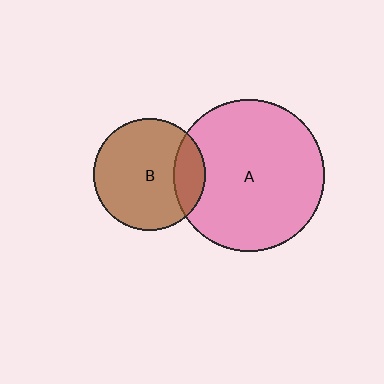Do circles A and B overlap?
Yes.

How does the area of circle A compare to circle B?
Approximately 1.8 times.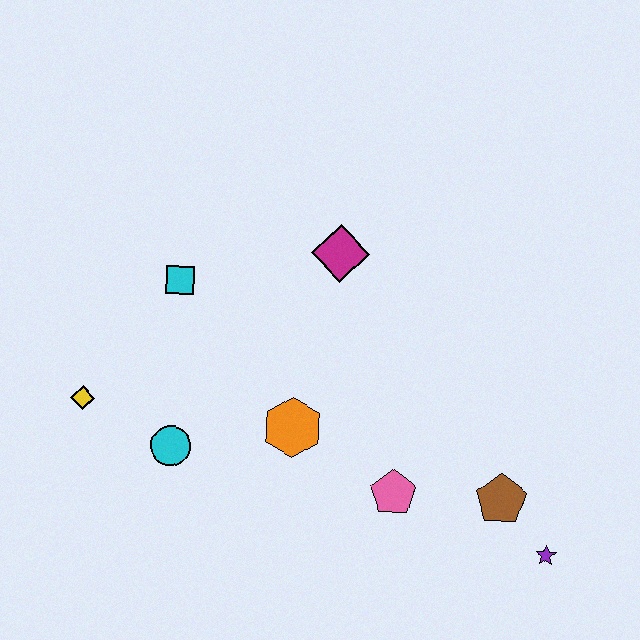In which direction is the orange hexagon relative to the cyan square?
The orange hexagon is below the cyan square.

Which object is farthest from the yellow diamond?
The purple star is farthest from the yellow diamond.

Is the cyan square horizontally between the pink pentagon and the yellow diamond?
Yes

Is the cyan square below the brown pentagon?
No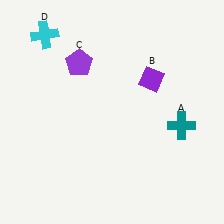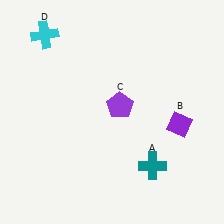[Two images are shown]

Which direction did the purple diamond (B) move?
The purple diamond (B) moved down.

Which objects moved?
The objects that moved are: the teal cross (A), the purple diamond (B), the purple pentagon (C).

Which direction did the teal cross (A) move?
The teal cross (A) moved down.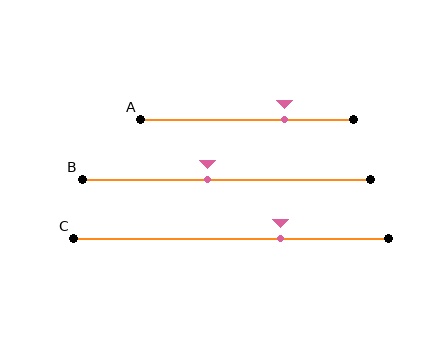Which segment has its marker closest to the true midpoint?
Segment B has its marker closest to the true midpoint.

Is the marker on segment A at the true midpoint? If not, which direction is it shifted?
No, the marker on segment A is shifted to the right by about 18% of the segment length.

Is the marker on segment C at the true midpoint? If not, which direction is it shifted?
No, the marker on segment C is shifted to the right by about 16% of the segment length.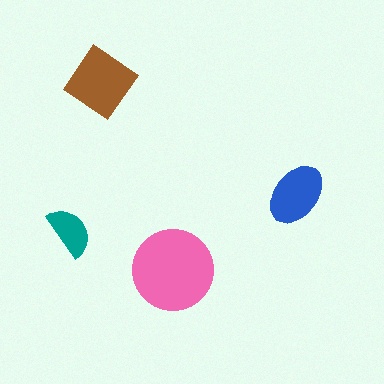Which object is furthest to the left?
The teal semicircle is leftmost.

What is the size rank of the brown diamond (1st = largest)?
2nd.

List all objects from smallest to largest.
The teal semicircle, the blue ellipse, the brown diamond, the pink circle.